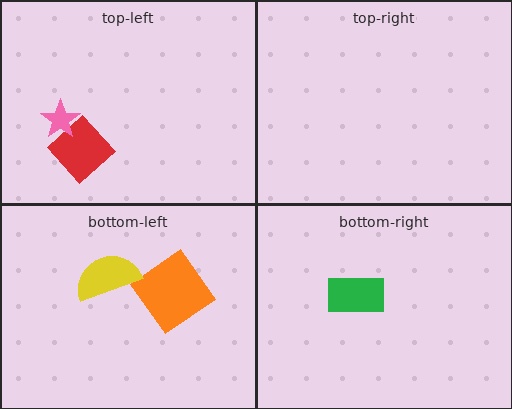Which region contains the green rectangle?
The bottom-right region.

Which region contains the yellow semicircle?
The bottom-left region.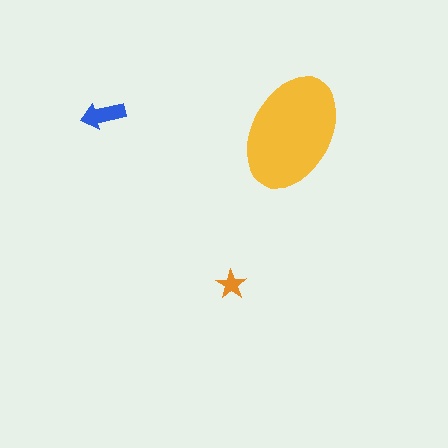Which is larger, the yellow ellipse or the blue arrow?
The yellow ellipse.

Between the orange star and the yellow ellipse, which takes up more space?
The yellow ellipse.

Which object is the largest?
The yellow ellipse.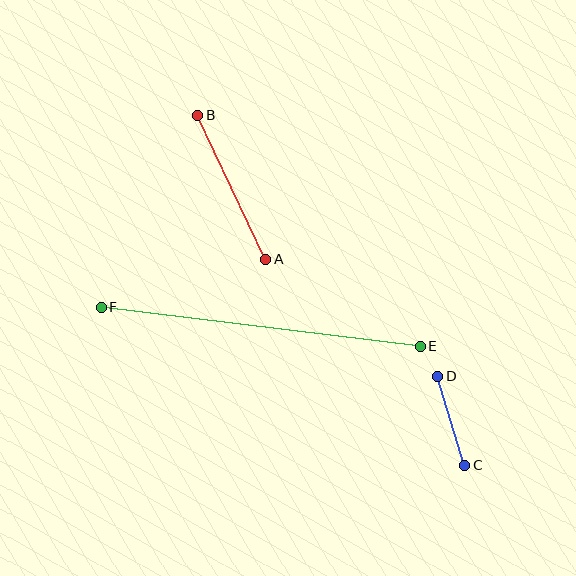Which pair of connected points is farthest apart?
Points E and F are farthest apart.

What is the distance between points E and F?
The distance is approximately 321 pixels.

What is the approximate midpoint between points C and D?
The midpoint is at approximately (451, 420) pixels.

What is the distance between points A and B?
The distance is approximately 159 pixels.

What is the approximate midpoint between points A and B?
The midpoint is at approximately (231, 187) pixels.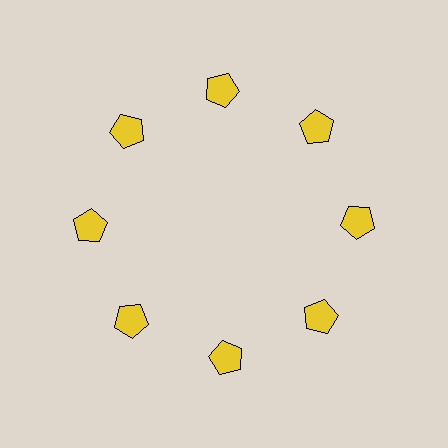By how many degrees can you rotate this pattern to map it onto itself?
The pattern maps onto itself every 45 degrees of rotation.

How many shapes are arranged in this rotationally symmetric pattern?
There are 8 shapes, arranged in 8 groups of 1.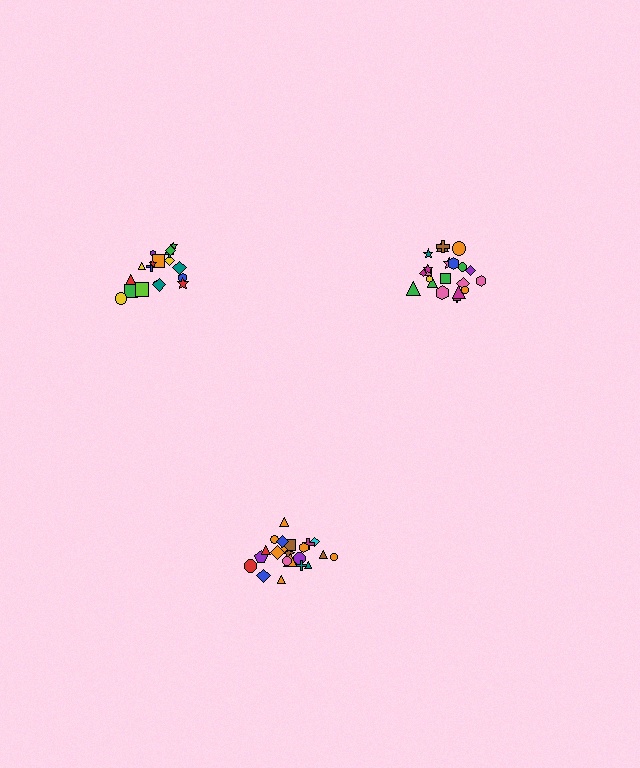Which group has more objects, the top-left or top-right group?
The top-right group.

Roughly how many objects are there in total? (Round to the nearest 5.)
Roughly 60 objects in total.